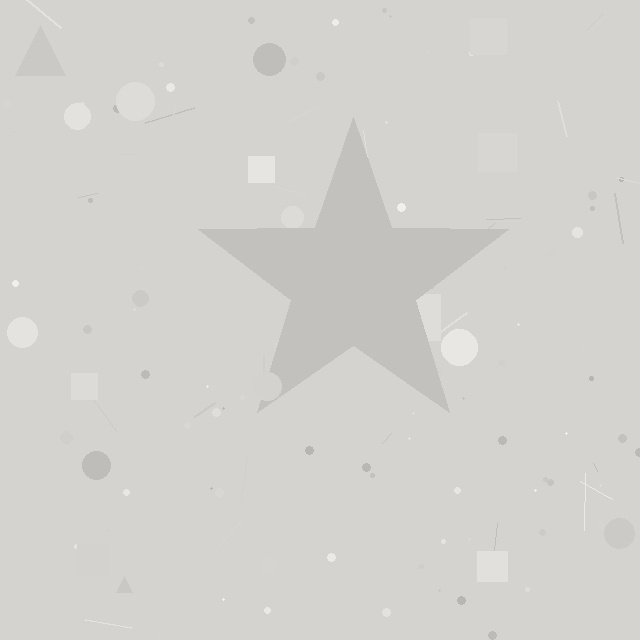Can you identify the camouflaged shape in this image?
The camouflaged shape is a star.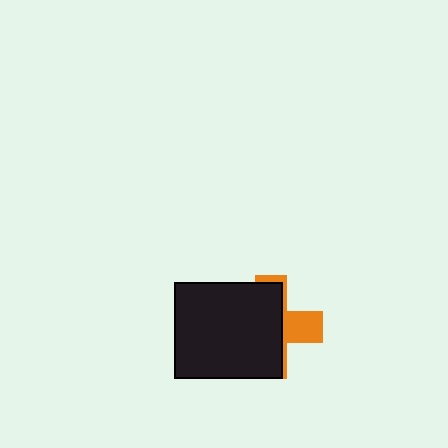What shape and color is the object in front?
The object in front is a black rectangle.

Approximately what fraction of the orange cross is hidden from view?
Roughly 69% of the orange cross is hidden behind the black rectangle.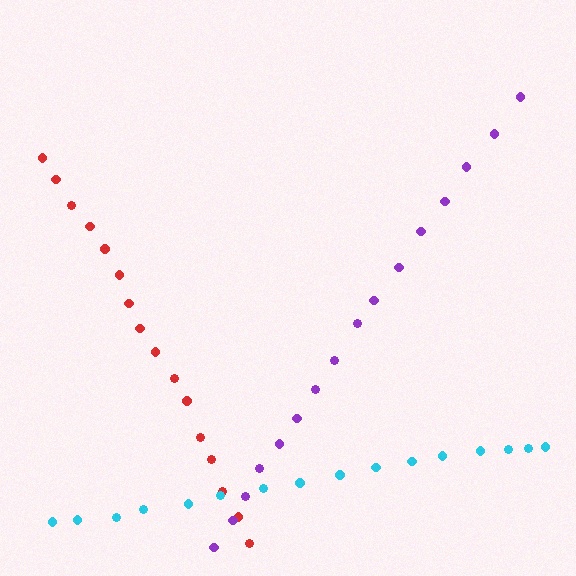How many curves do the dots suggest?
There are 3 distinct paths.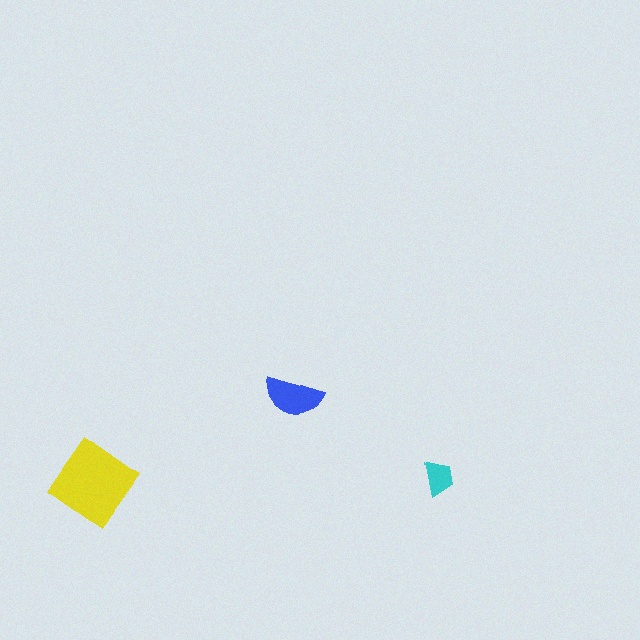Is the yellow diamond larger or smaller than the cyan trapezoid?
Larger.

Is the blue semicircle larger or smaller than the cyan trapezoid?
Larger.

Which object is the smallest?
The cyan trapezoid.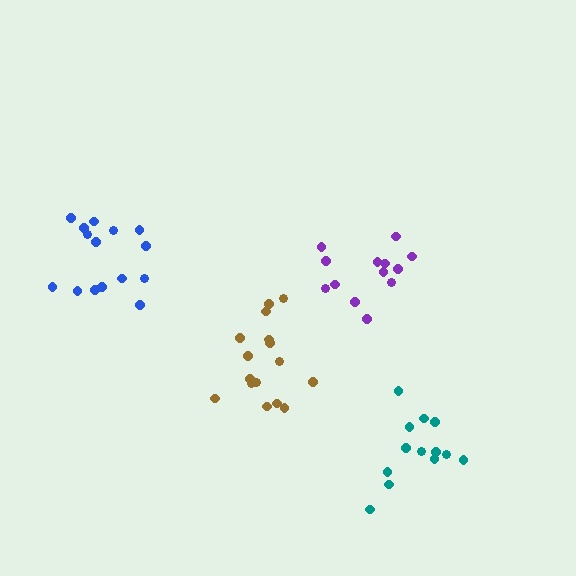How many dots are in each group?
Group 1: 15 dots, Group 2: 16 dots, Group 3: 13 dots, Group 4: 13 dots (57 total).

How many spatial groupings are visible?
There are 4 spatial groupings.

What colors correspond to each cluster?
The clusters are colored: blue, brown, purple, teal.